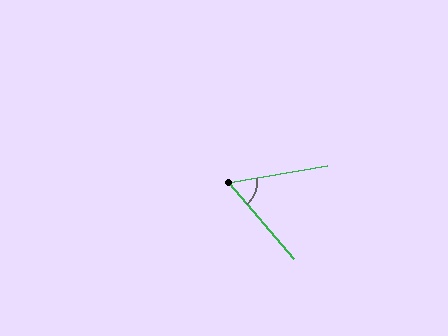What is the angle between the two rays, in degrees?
Approximately 59 degrees.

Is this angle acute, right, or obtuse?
It is acute.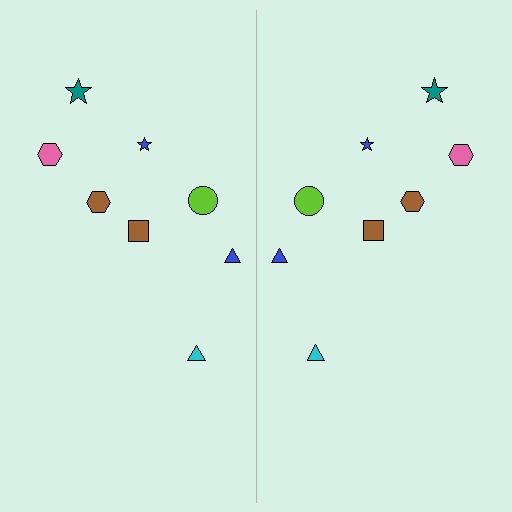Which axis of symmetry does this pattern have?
The pattern has a vertical axis of symmetry running through the center of the image.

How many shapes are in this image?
There are 16 shapes in this image.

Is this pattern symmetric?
Yes, this pattern has bilateral (reflection) symmetry.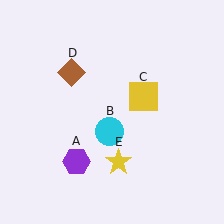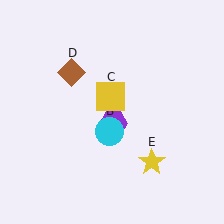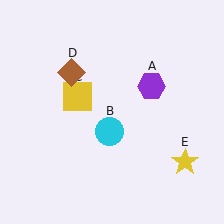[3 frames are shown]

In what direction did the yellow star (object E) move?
The yellow star (object E) moved right.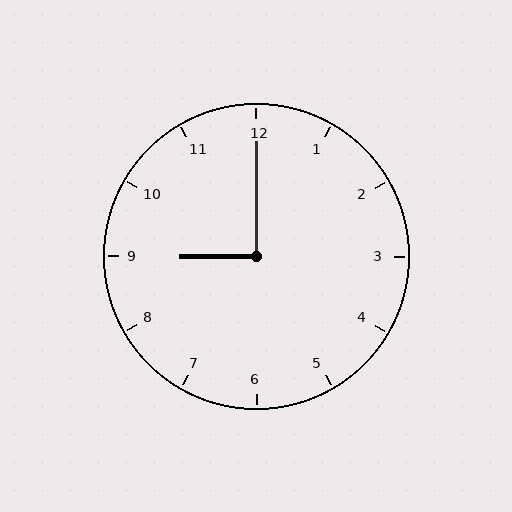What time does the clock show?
9:00.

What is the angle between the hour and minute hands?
Approximately 90 degrees.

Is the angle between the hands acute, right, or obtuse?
It is right.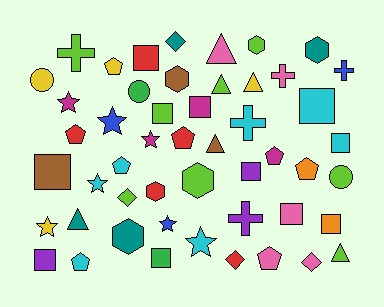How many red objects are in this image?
There are 5 red objects.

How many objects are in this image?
There are 50 objects.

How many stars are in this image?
There are 7 stars.